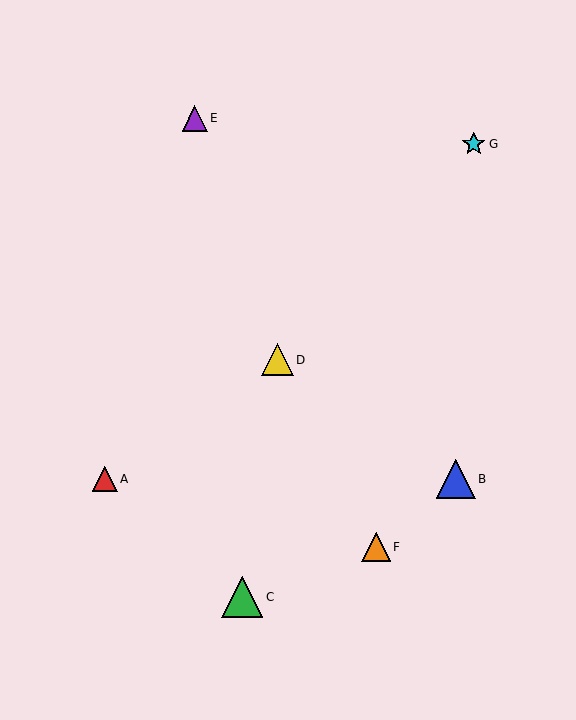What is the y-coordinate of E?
Object E is at y≈118.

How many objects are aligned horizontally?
2 objects (A, B) are aligned horizontally.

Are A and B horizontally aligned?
Yes, both are at y≈479.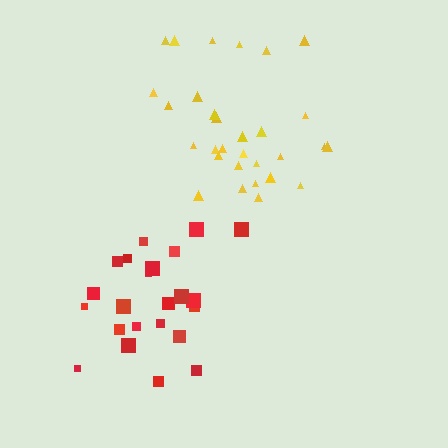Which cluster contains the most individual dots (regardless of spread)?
Yellow (30).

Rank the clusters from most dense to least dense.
red, yellow.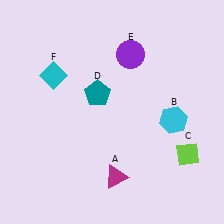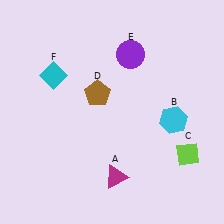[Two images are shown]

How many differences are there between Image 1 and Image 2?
There is 1 difference between the two images.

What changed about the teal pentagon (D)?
In Image 1, D is teal. In Image 2, it changed to brown.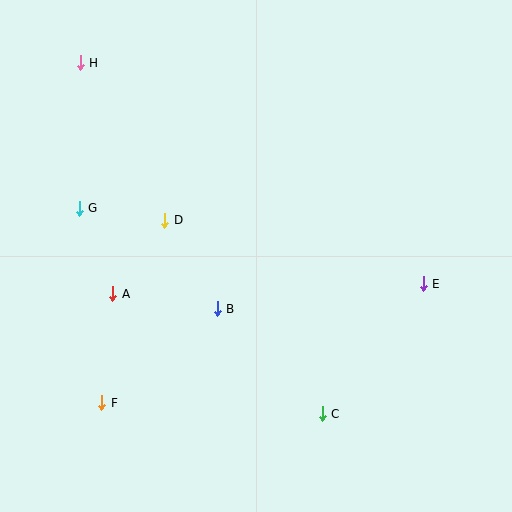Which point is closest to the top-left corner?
Point H is closest to the top-left corner.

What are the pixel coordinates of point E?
Point E is at (423, 284).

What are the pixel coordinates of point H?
Point H is at (80, 63).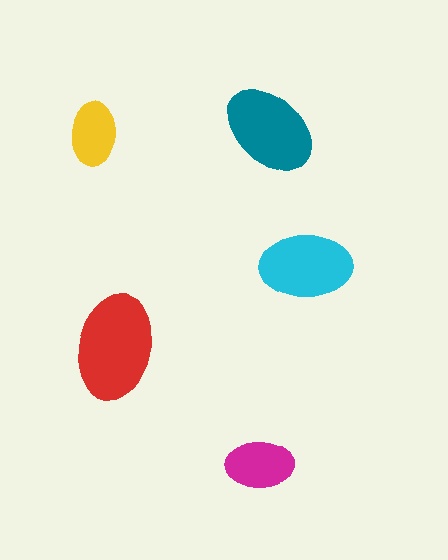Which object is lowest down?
The magenta ellipse is bottommost.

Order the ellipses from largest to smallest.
the red one, the teal one, the cyan one, the magenta one, the yellow one.